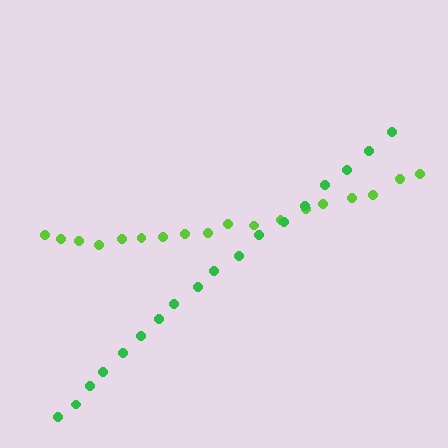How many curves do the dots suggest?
There are 2 distinct paths.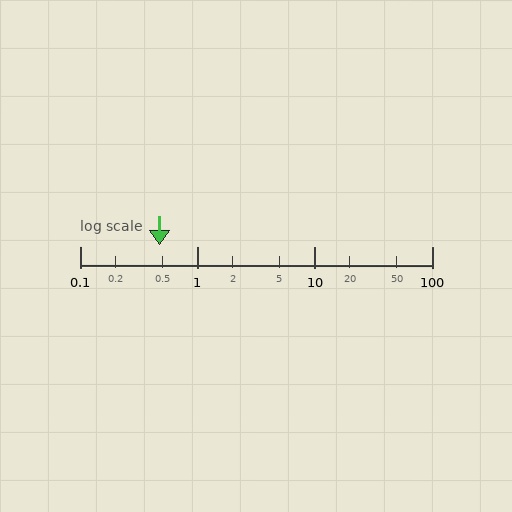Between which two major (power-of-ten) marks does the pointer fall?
The pointer is between 0.1 and 1.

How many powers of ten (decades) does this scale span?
The scale spans 3 decades, from 0.1 to 100.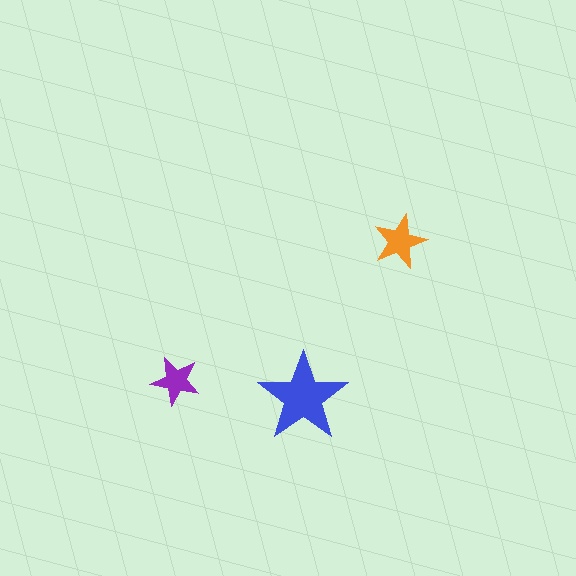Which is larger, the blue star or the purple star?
The blue one.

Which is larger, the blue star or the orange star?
The blue one.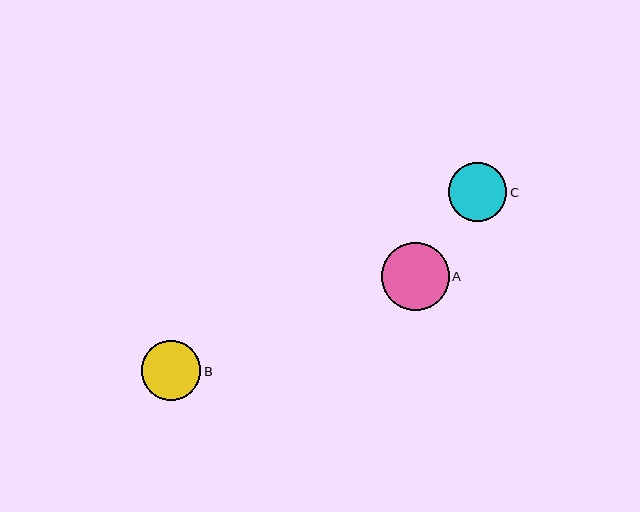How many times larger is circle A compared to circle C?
Circle A is approximately 1.2 times the size of circle C.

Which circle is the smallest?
Circle C is the smallest with a size of approximately 58 pixels.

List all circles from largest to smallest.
From largest to smallest: A, B, C.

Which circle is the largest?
Circle A is the largest with a size of approximately 68 pixels.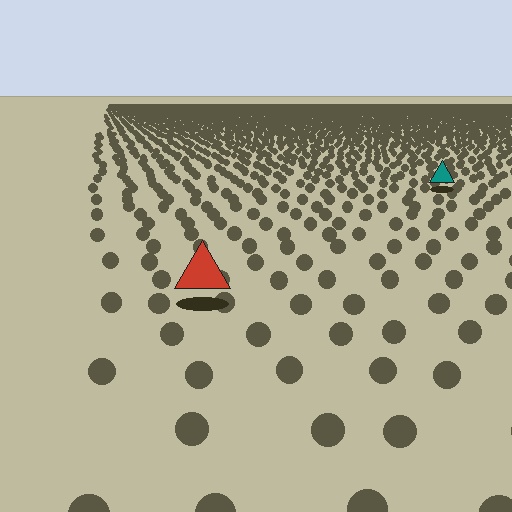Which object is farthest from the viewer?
The teal triangle is farthest from the viewer. It appears smaller and the ground texture around it is denser.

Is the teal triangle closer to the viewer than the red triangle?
No. The red triangle is closer — you can tell from the texture gradient: the ground texture is coarser near it.